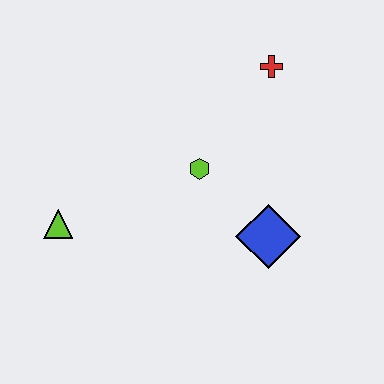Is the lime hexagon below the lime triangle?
No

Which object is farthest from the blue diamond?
The lime triangle is farthest from the blue diamond.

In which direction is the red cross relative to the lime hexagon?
The red cross is above the lime hexagon.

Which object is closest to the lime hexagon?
The blue diamond is closest to the lime hexagon.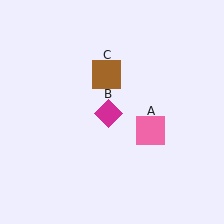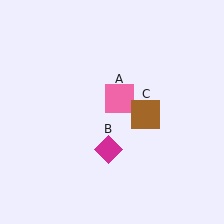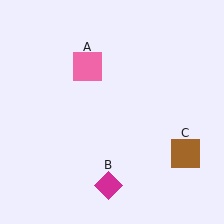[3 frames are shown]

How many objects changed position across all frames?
3 objects changed position: pink square (object A), magenta diamond (object B), brown square (object C).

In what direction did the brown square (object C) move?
The brown square (object C) moved down and to the right.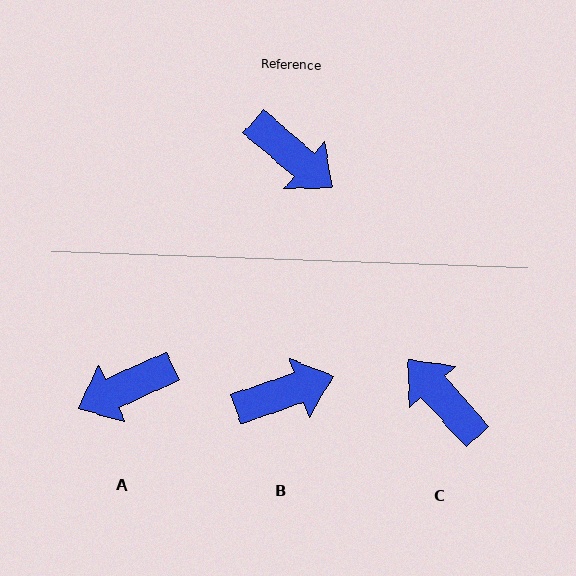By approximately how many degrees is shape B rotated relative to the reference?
Approximately 59 degrees counter-clockwise.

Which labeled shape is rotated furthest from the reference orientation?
C, about 172 degrees away.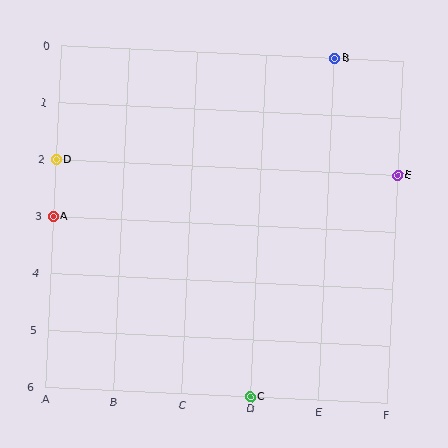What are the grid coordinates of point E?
Point E is at grid coordinates (F, 2).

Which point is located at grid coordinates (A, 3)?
Point A is at (A, 3).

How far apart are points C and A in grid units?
Points C and A are 3 columns and 3 rows apart (about 4.2 grid units diagonally).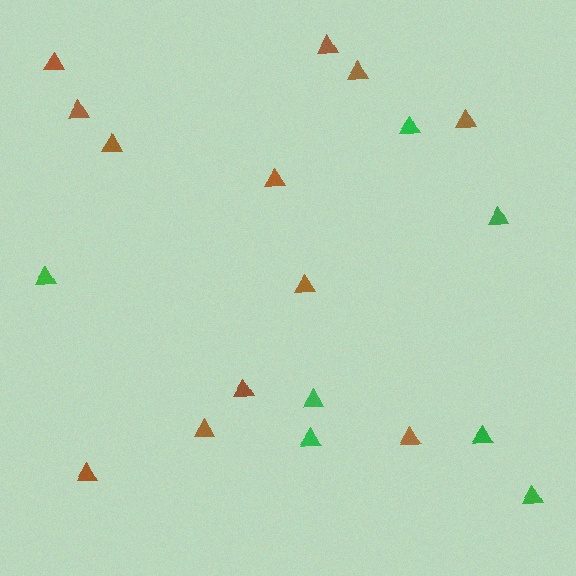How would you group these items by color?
There are 2 groups: one group of green triangles (7) and one group of brown triangles (12).